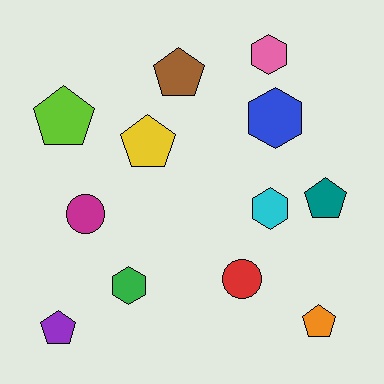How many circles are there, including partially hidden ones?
There are 2 circles.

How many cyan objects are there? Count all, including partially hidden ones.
There is 1 cyan object.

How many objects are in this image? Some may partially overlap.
There are 12 objects.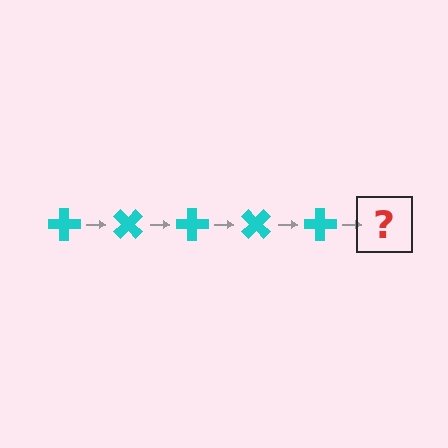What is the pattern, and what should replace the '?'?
The pattern is that the cross rotates 45 degrees each step. The '?' should be a cyan cross rotated 225 degrees.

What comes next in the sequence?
The next element should be a cyan cross rotated 225 degrees.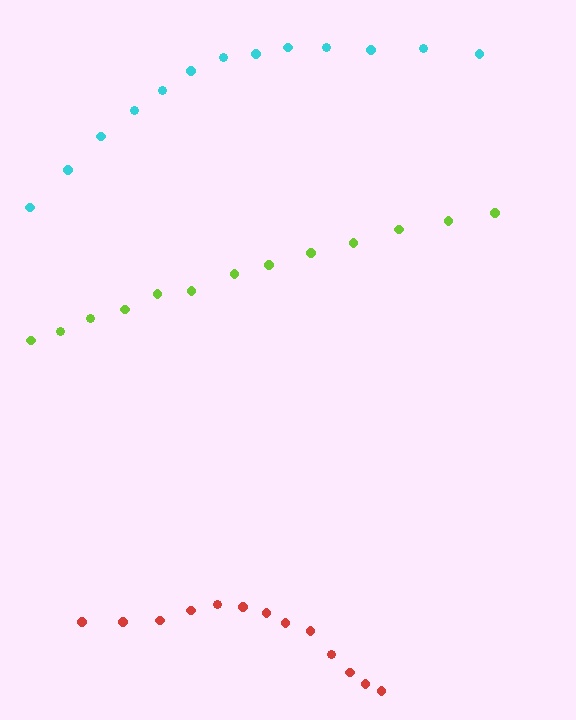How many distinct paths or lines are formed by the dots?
There are 3 distinct paths.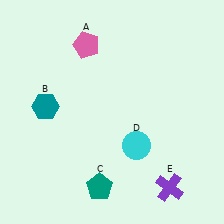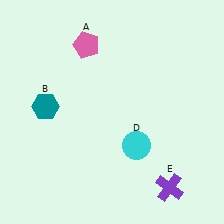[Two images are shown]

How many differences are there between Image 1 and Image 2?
There is 1 difference between the two images.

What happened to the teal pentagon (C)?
The teal pentagon (C) was removed in Image 2. It was in the bottom-left area of Image 1.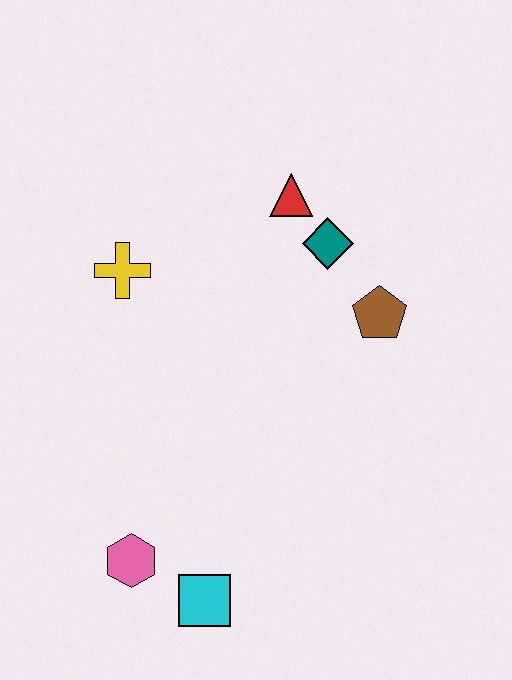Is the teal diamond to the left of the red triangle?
No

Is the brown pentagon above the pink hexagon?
Yes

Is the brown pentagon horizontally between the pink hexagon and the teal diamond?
No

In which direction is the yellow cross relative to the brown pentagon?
The yellow cross is to the left of the brown pentagon.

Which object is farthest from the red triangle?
The cyan square is farthest from the red triangle.